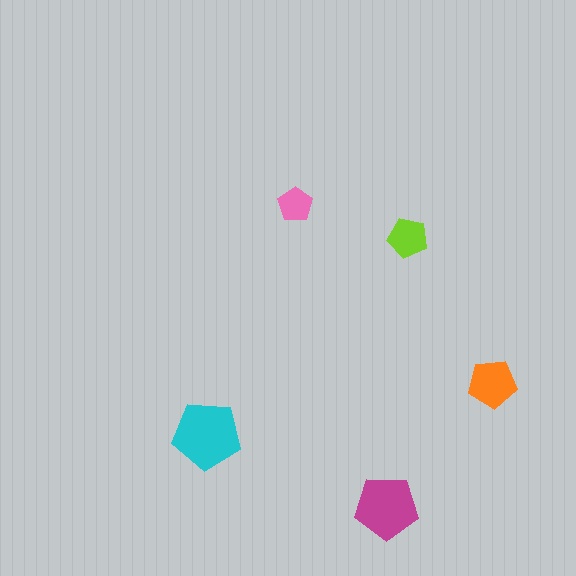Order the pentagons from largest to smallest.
the cyan one, the magenta one, the orange one, the lime one, the pink one.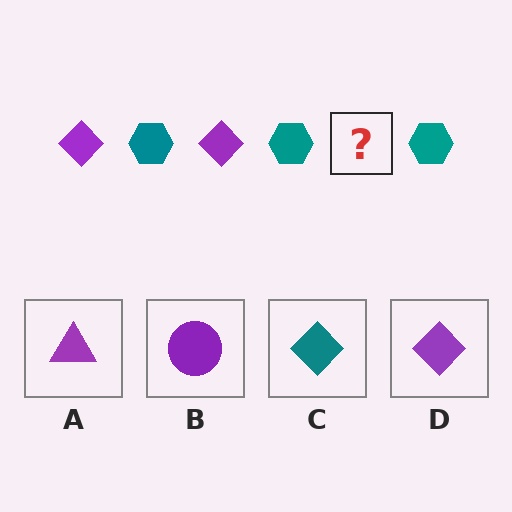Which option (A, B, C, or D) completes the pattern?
D.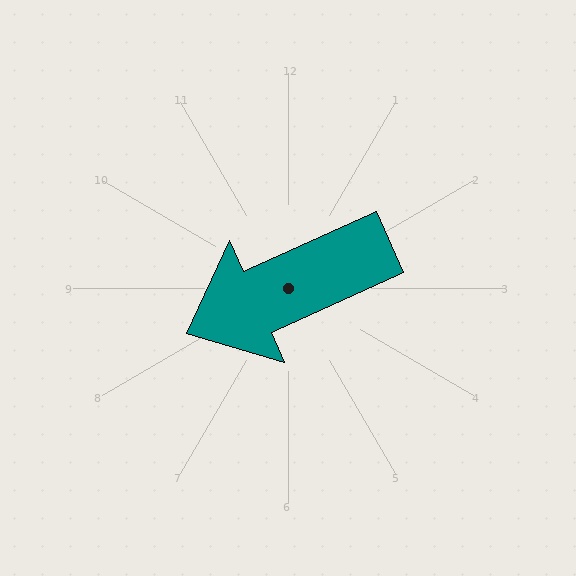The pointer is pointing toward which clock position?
Roughly 8 o'clock.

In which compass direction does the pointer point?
Southwest.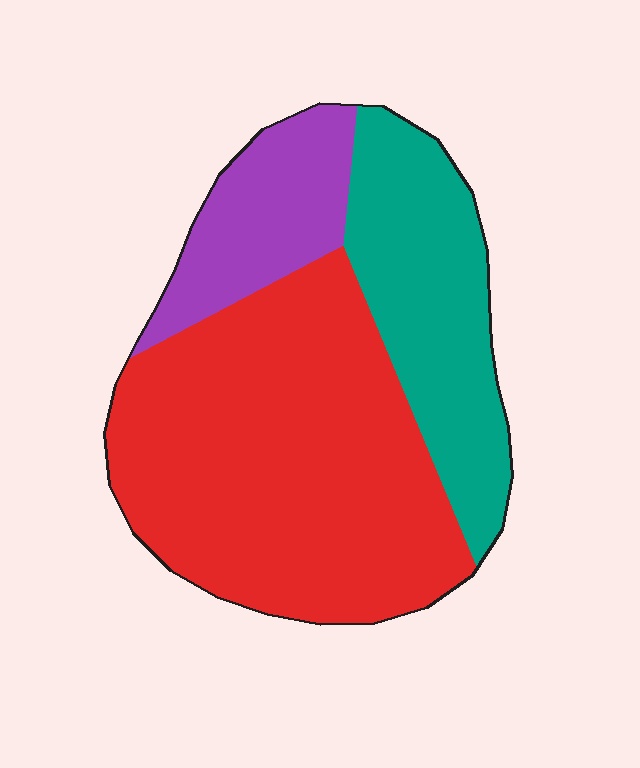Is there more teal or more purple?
Teal.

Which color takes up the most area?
Red, at roughly 55%.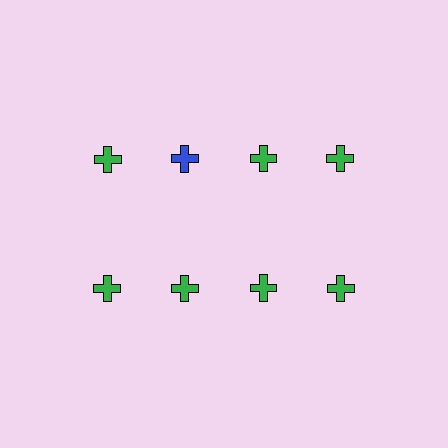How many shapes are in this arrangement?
There are 8 shapes arranged in a grid pattern.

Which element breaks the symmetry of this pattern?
The blue cross in the top row, second from left column breaks the symmetry. All other shapes are green crosses.